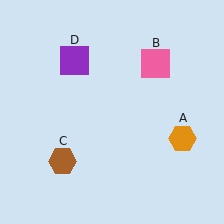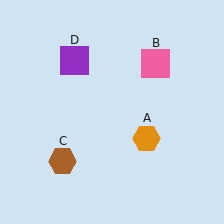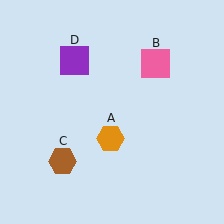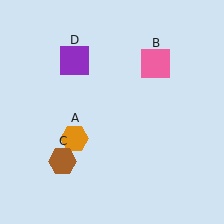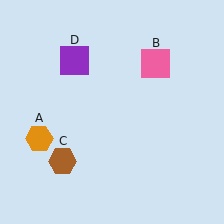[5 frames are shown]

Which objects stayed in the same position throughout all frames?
Pink square (object B) and brown hexagon (object C) and purple square (object D) remained stationary.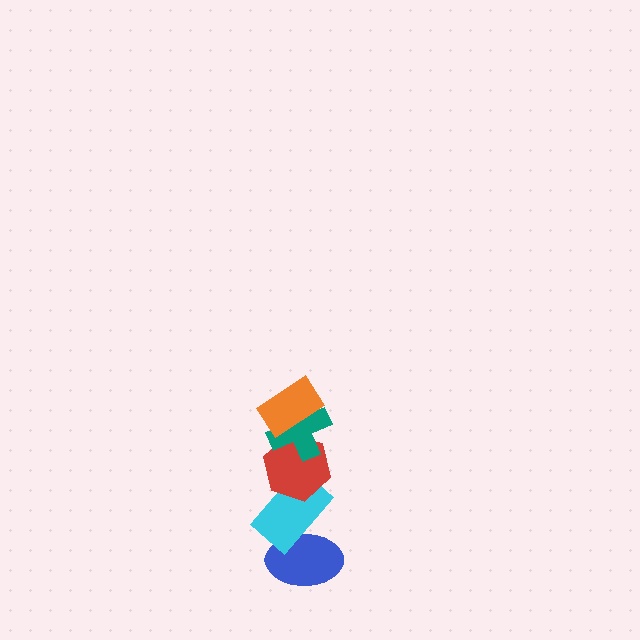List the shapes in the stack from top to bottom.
From top to bottom: the orange rectangle, the teal cross, the red hexagon, the cyan rectangle, the blue ellipse.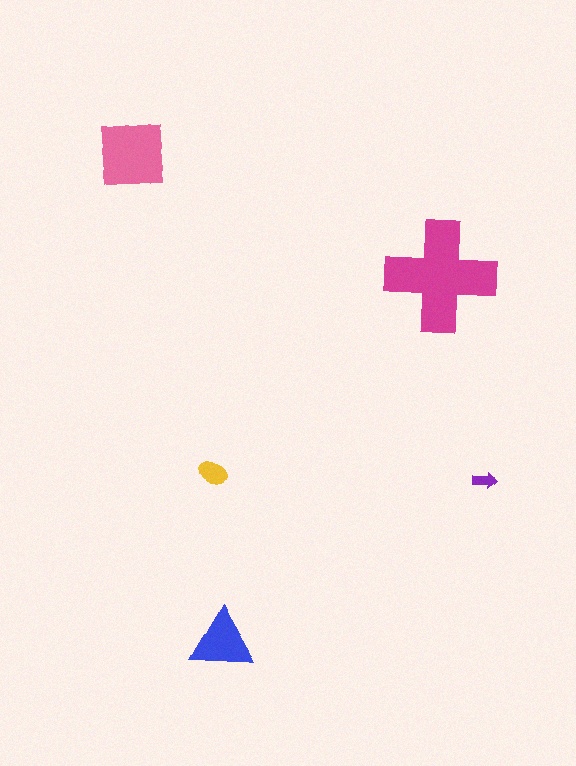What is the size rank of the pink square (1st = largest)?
2nd.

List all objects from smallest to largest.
The purple arrow, the yellow ellipse, the blue triangle, the pink square, the magenta cross.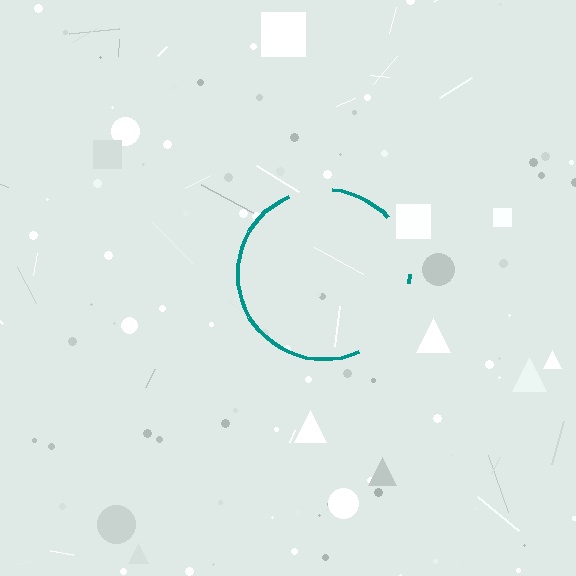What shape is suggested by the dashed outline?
The dashed outline suggests a circle.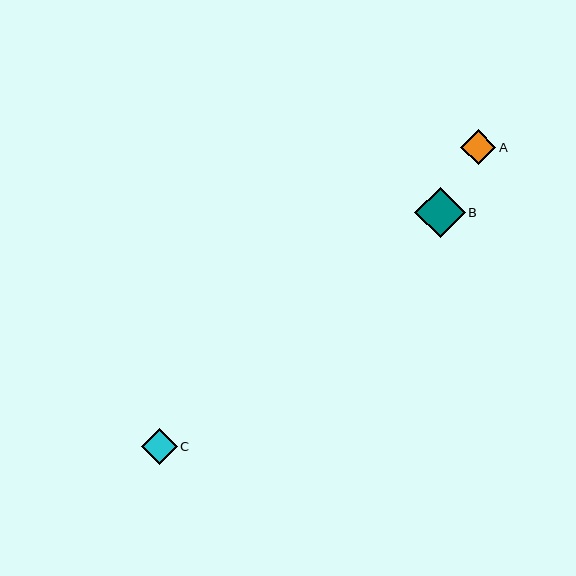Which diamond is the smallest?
Diamond A is the smallest with a size of approximately 35 pixels.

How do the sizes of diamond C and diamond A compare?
Diamond C and diamond A are approximately the same size.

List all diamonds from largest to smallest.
From largest to smallest: B, C, A.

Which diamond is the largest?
Diamond B is the largest with a size of approximately 51 pixels.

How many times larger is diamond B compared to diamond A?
Diamond B is approximately 1.4 times the size of diamond A.